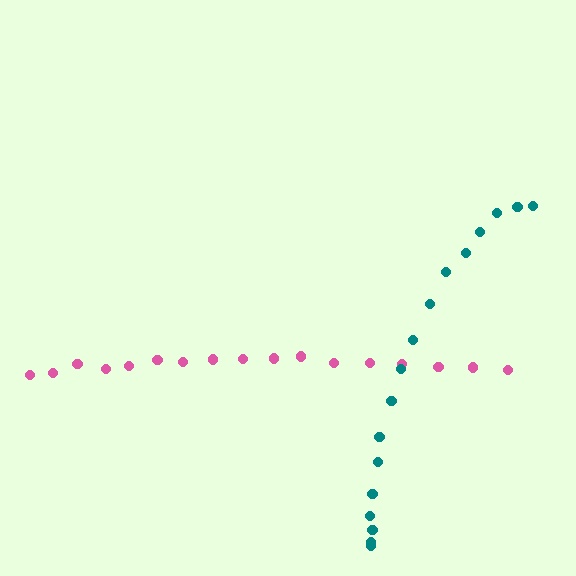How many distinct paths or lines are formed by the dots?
There are 2 distinct paths.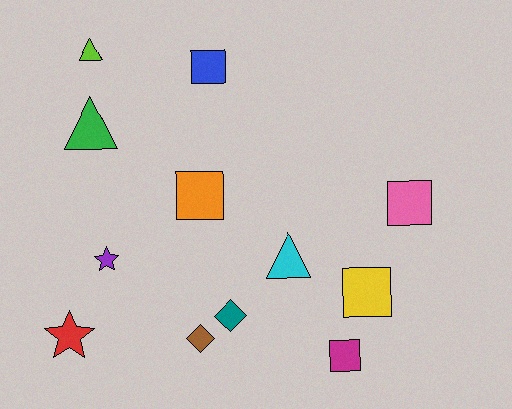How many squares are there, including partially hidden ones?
There are 5 squares.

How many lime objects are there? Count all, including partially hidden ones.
There is 1 lime object.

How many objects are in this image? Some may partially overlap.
There are 12 objects.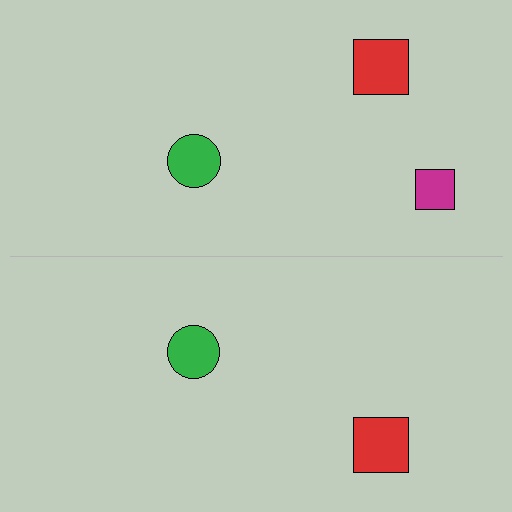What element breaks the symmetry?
A magenta square is missing from the bottom side.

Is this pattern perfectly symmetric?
No, the pattern is not perfectly symmetric. A magenta square is missing from the bottom side.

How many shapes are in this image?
There are 5 shapes in this image.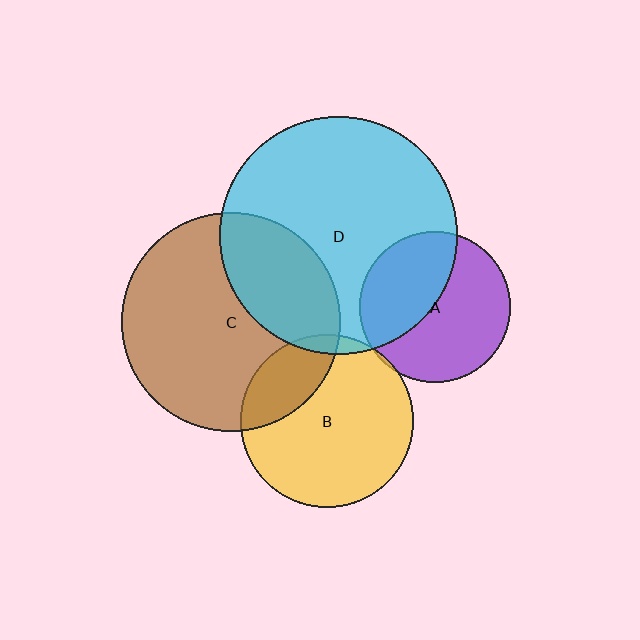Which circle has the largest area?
Circle D (cyan).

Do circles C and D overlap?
Yes.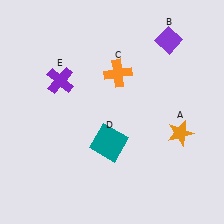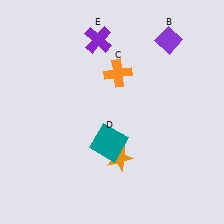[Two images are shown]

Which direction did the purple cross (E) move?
The purple cross (E) moved up.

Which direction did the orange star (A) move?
The orange star (A) moved left.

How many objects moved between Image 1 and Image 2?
2 objects moved between the two images.